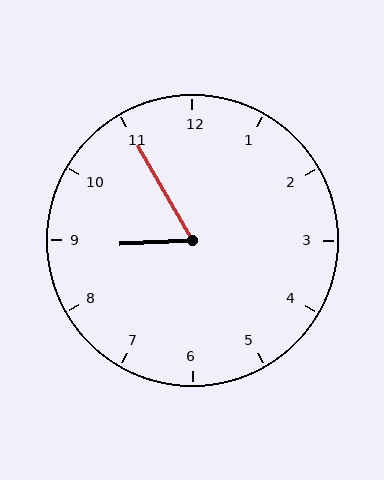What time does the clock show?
8:55.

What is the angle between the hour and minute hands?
Approximately 62 degrees.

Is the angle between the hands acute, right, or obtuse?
It is acute.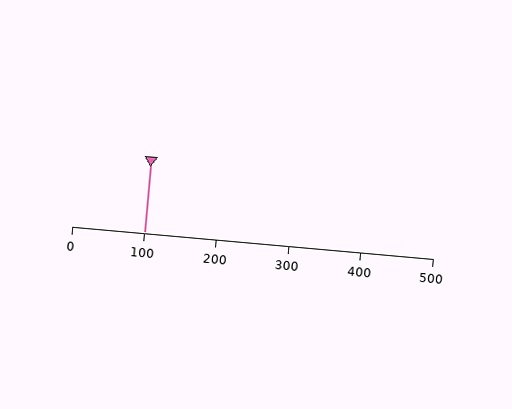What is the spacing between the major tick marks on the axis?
The major ticks are spaced 100 apart.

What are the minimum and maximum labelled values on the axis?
The axis runs from 0 to 500.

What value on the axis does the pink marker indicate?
The marker indicates approximately 100.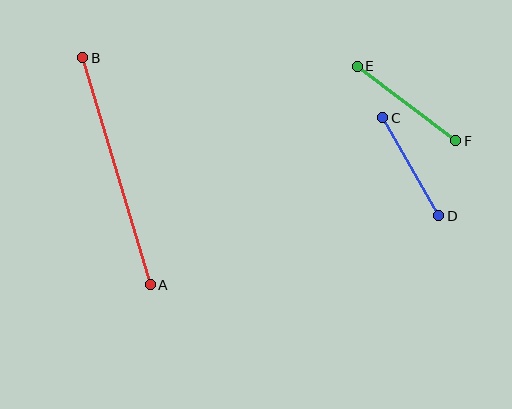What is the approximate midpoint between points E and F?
The midpoint is at approximately (407, 104) pixels.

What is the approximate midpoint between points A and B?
The midpoint is at approximately (117, 171) pixels.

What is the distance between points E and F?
The distance is approximately 124 pixels.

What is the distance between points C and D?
The distance is approximately 113 pixels.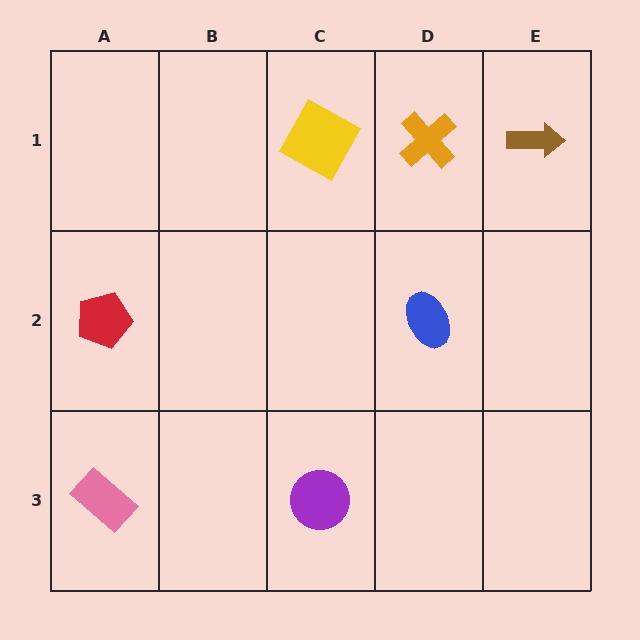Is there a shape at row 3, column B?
No, that cell is empty.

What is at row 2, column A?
A red pentagon.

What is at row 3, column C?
A purple circle.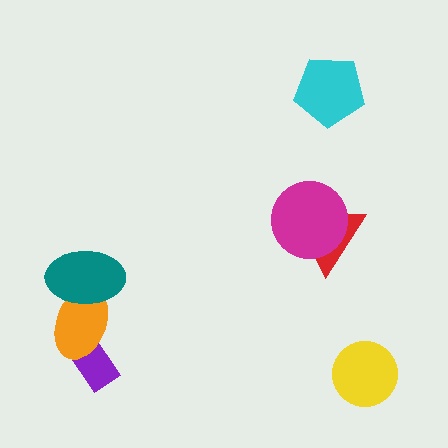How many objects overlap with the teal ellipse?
1 object overlaps with the teal ellipse.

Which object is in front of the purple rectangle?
The orange ellipse is in front of the purple rectangle.